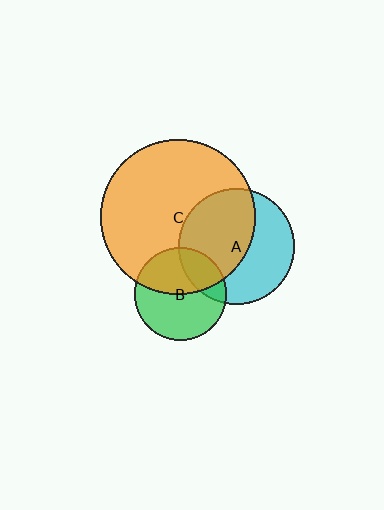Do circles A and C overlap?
Yes.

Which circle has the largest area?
Circle C (orange).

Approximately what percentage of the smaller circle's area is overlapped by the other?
Approximately 55%.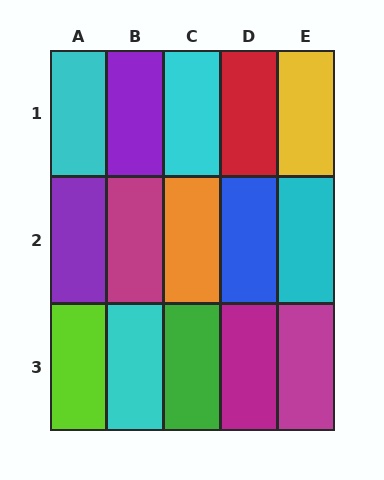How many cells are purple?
2 cells are purple.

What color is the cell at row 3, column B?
Cyan.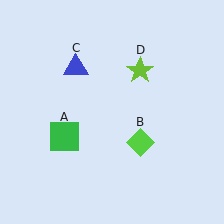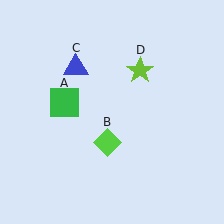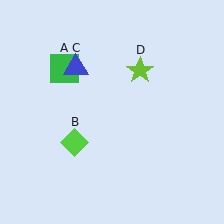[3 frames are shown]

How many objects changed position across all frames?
2 objects changed position: green square (object A), lime diamond (object B).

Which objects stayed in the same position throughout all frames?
Blue triangle (object C) and lime star (object D) remained stationary.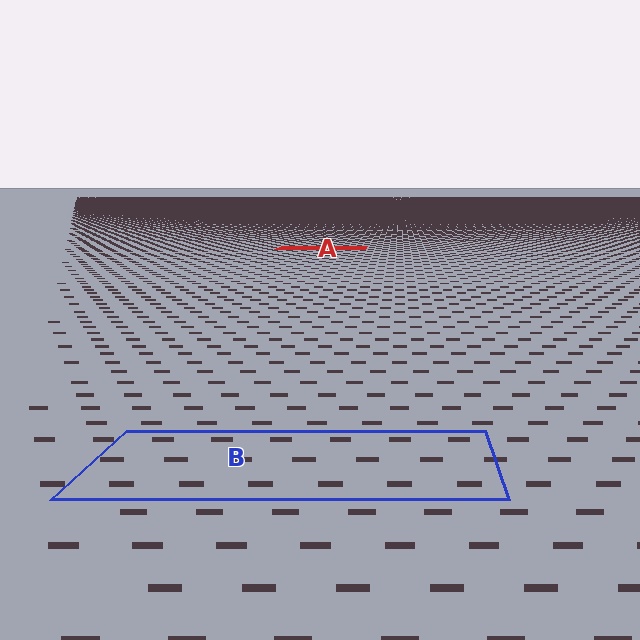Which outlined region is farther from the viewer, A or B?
Region A is farther from the viewer — the texture elements inside it appear smaller and more densely packed.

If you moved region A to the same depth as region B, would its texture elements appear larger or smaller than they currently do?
They would appear larger. At a closer depth, the same texture elements are projected at a bigger on-screen size.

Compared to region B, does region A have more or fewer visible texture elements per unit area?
Region A has more texture elements per unit area — they are packed more densely because it is farther away.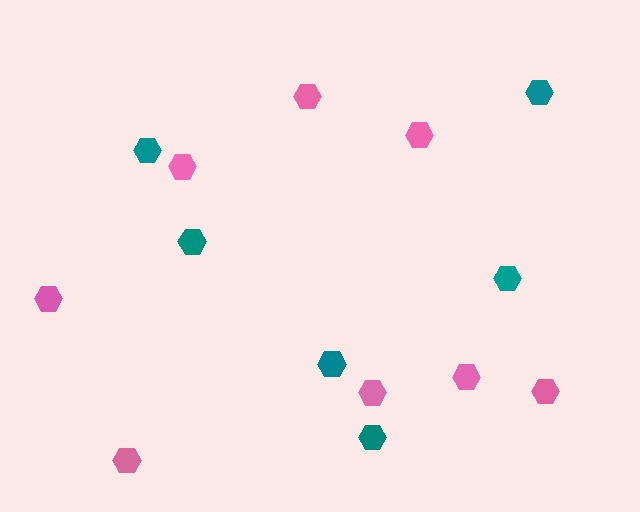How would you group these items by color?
There are 2 groups: one group of pink hexagons (8) and one group of teal hexagons (6).